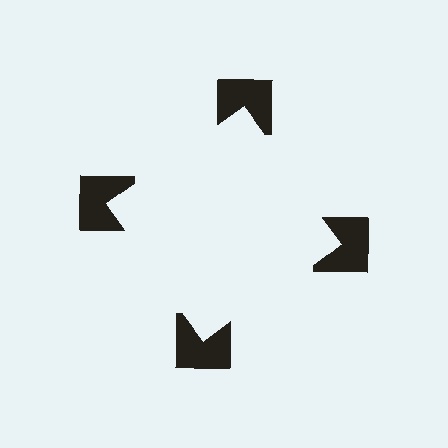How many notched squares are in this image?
There are 4 — one at each vertex of the illusory square.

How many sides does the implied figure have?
4 sides.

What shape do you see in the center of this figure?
An illusory square — its edges are inferred from the aligned wedge cuts in the notched squares, not physically drawn.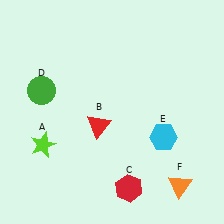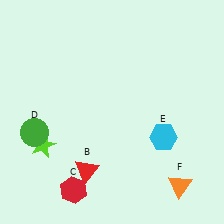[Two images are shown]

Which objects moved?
The objects that moved are: the red triangle (B), the red hexagon (C), the green circle (D).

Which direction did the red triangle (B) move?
The red triangle (B) moved down.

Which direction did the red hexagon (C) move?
The red hexagon (C) moved left.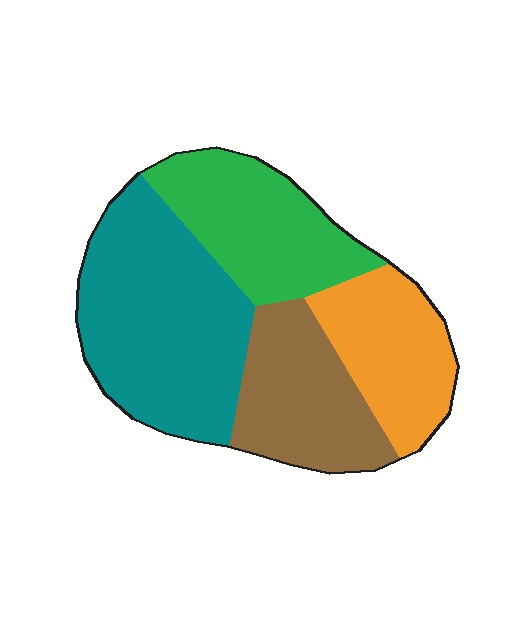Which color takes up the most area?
Teal, at roughly 35%.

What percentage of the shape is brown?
Brown covers 21% of the shape.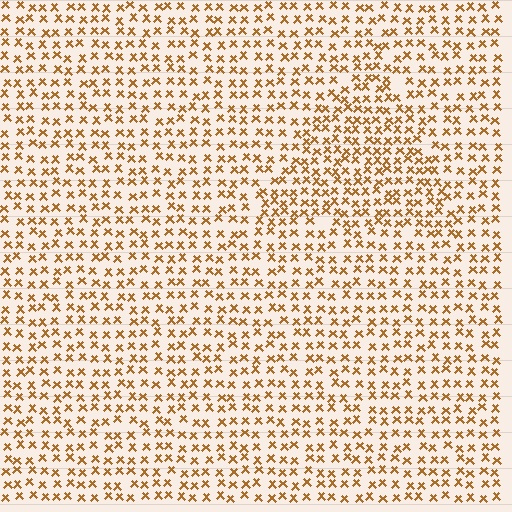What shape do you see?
I see a triangle.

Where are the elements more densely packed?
The elements are more densely packed inside the triangle boundary.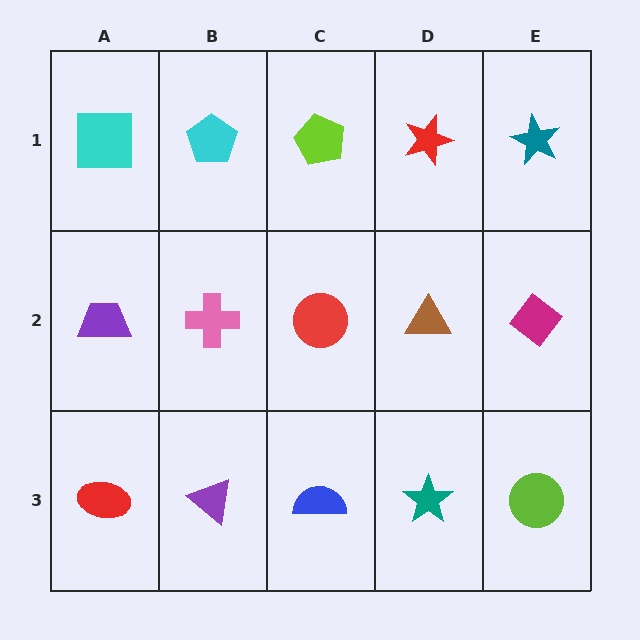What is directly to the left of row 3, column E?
A teal star.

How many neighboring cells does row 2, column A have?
3.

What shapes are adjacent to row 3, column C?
A red circle (row 2, column C), a purple triangle (row 3, column B), a teal star (row 3, column D).